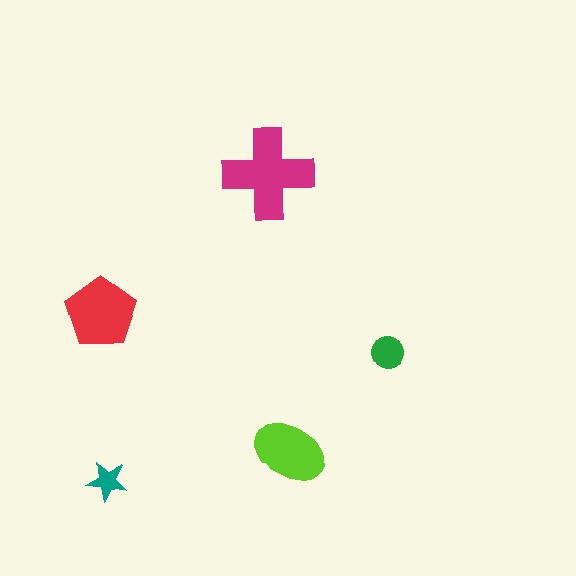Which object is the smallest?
The teal star.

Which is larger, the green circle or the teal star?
The green circle.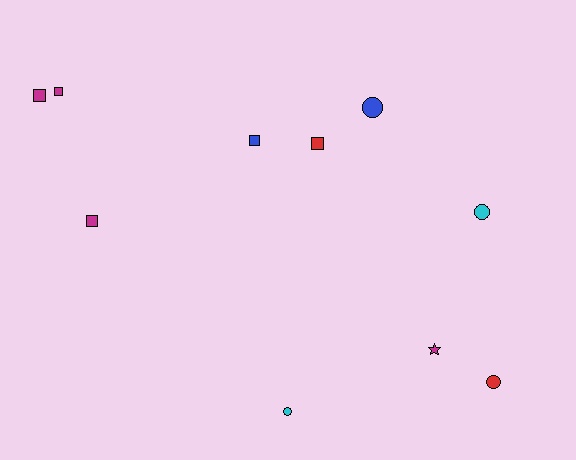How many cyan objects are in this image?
There are 2 cyan objects.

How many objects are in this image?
There are 10 objects.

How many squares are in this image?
There are 5 squares.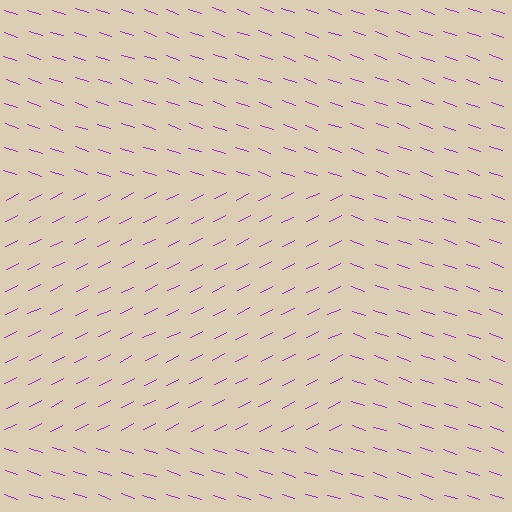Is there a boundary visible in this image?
Yes, there is a texture boundary formed by a change in line orientation.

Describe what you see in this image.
The image is filled with small purple line segments. A rectangle region in the image has lines oriented differently from the surrounding lines, creating a visible texture boundary.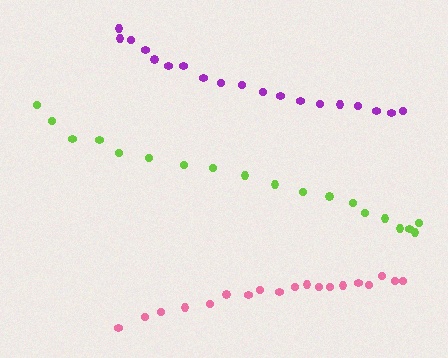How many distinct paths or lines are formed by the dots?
There are 3 distinct paths.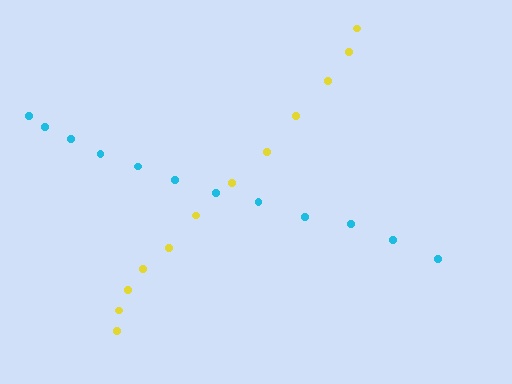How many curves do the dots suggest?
There are 2 distinct paths.